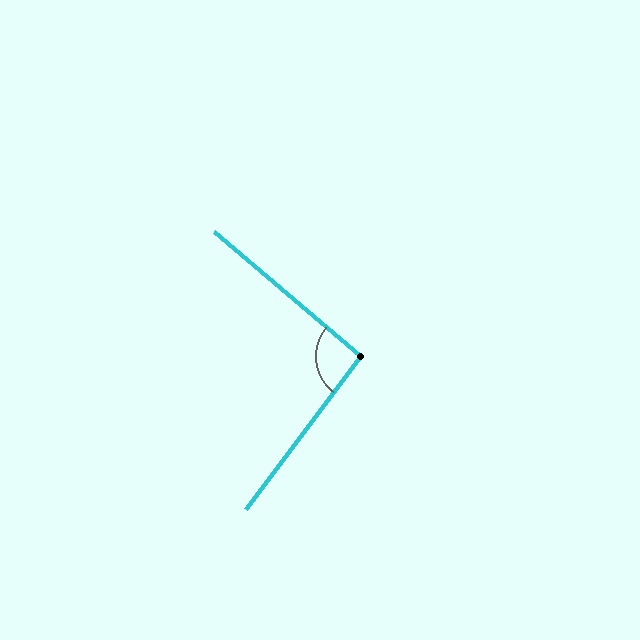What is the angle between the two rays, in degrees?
Approximately 94 degrees.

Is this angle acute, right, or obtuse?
It is approximately a right angle.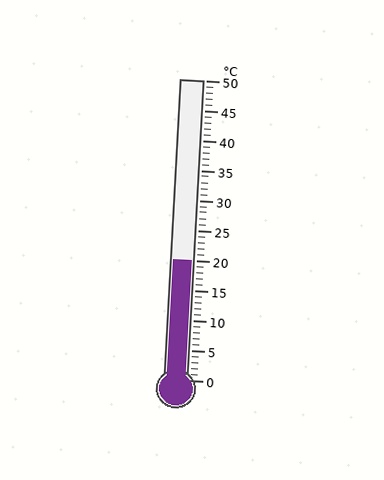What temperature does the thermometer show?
The thermometer shows approximately 20°C.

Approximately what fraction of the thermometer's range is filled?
The thermometer is filled to approximately 40% of its range.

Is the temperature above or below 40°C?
The temperature is below 40°C.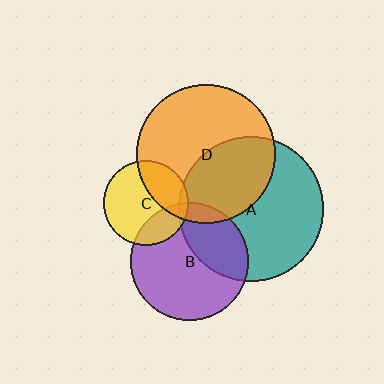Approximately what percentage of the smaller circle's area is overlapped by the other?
Approximately 5%.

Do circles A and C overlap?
Yes.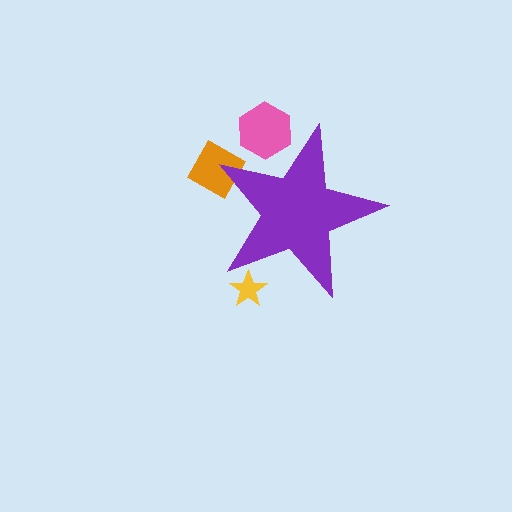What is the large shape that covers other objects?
A purple star.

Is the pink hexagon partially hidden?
Yes, the pink hexagon is partially hidden behind the purple star.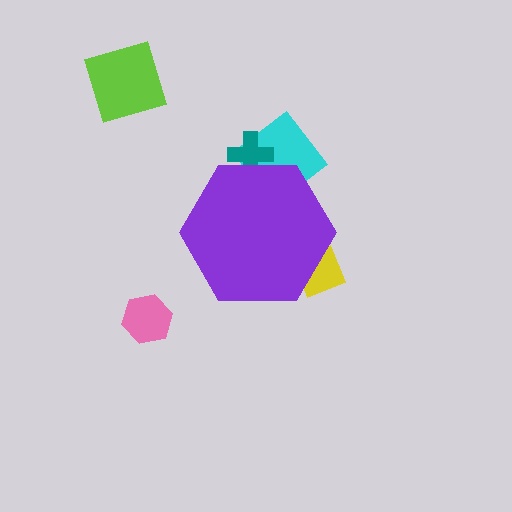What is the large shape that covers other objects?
A purple hexagon.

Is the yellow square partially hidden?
Yes, the yellow square is partially hidden behind the purple hexagon.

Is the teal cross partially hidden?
Yes, the teal cross is partially hidden behind the purple hexagon.